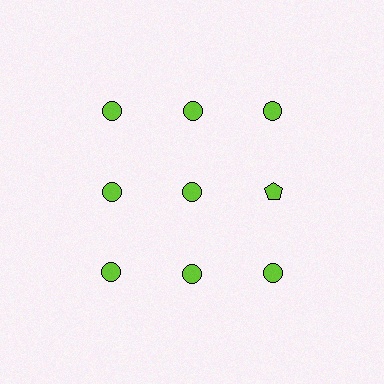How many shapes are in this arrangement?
There are 9 shapes arranged in a grid pattern.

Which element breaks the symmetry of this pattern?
The lime pentagon in the second row, center column breaks the symmetry. All other shapes are lime circles.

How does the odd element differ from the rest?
It has a different shape: pentagon instead of circle.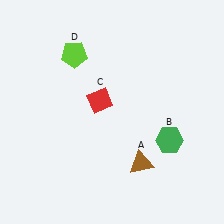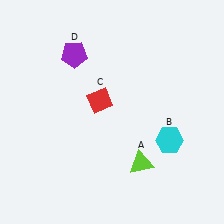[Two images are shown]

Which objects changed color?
A changed from brown to lime. B changed from green to cyan. D changed from lime to purple.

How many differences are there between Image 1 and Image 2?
There are 3 differences between the two images.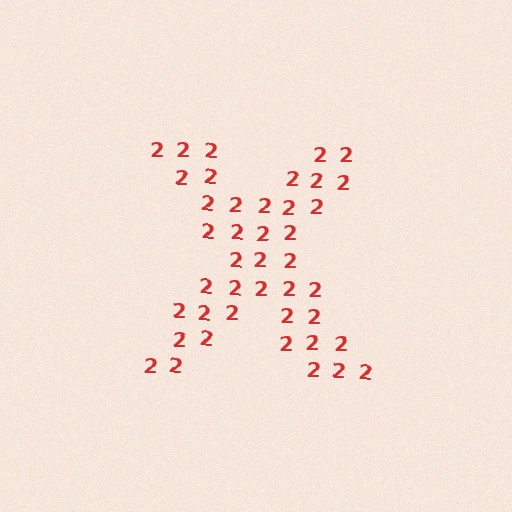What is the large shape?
The large shape is the letter X.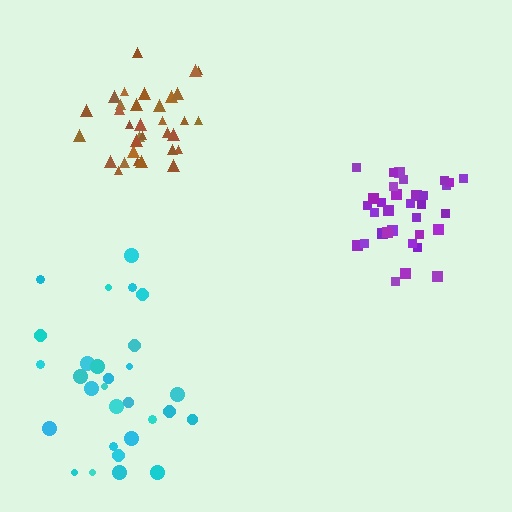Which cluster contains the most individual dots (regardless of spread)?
Purple (34).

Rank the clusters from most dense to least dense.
purple, brown, cyan.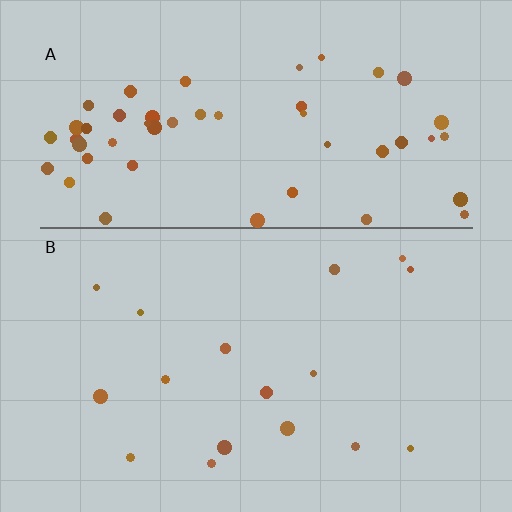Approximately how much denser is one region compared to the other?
Approximately 3.1× — region A over region B.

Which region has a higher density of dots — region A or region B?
A (the top).